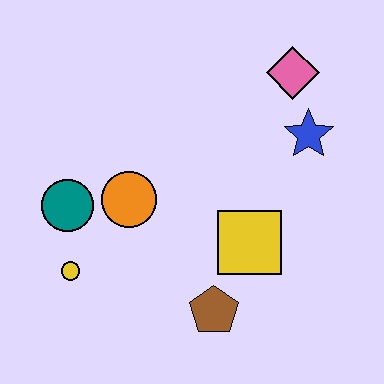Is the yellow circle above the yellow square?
No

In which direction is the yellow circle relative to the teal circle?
The yellow circle is below the teal circle.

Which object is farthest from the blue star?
The yellow circle is farthest from the blue star.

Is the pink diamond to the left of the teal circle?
No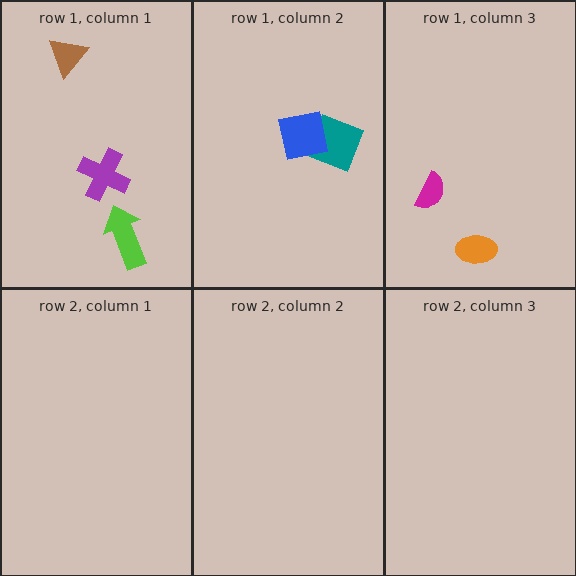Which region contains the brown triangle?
The row 1, column 1 region.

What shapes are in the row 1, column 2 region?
The teal square, the blue square.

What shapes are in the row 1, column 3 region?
The orange ellipse, the magenta semicircle.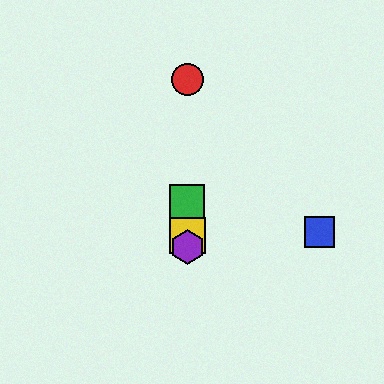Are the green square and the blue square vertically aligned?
No, the green square is at x≈187 and the blue square is at x≈319.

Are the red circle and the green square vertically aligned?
Yes, both are at x≈187.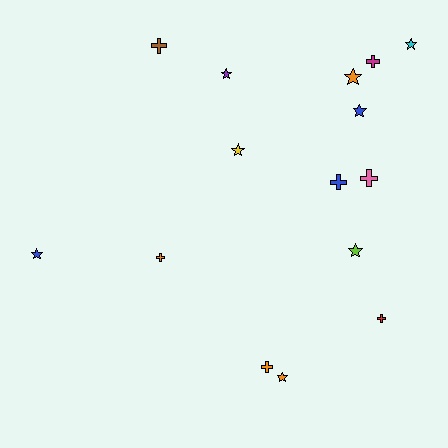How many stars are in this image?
There are 8 stars.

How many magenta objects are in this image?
There is 1 magenta object.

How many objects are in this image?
There are 15 objects.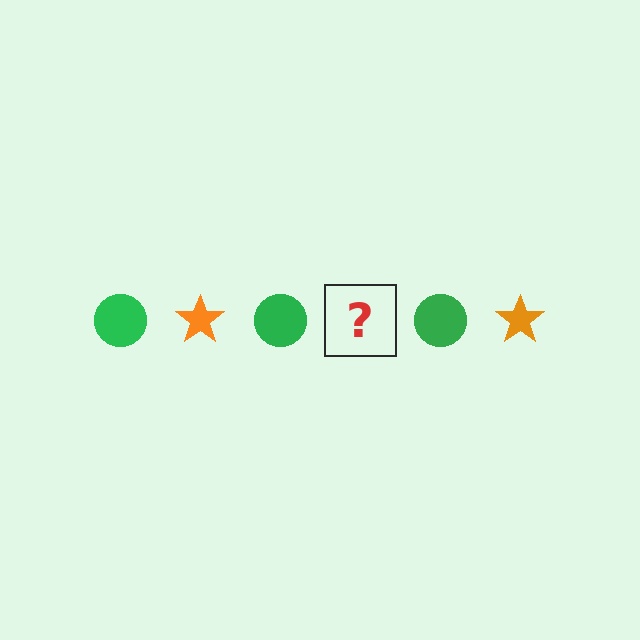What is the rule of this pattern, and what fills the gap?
The rule is that the pattern alternates between green circle and orange star. The gap should be filled with an orange star.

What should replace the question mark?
The question mark should be replaced with an orange star.